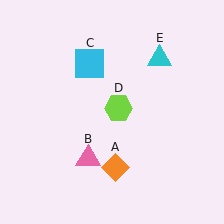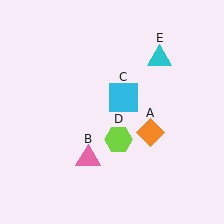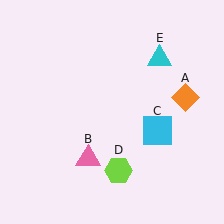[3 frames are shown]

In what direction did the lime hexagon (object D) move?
The lime hexagon (object D) moved down.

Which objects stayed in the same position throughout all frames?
Pink triangle (object B) and cyan triangle (object E) remained stationary.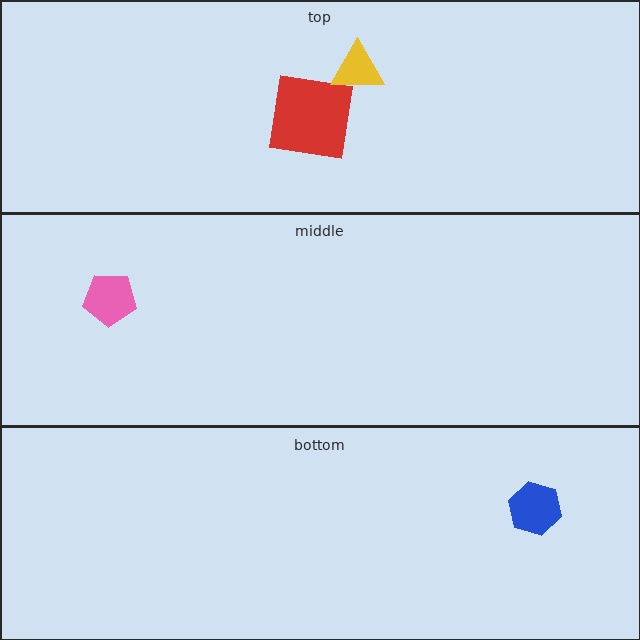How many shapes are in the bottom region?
1.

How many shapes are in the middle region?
1.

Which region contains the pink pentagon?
The middle region.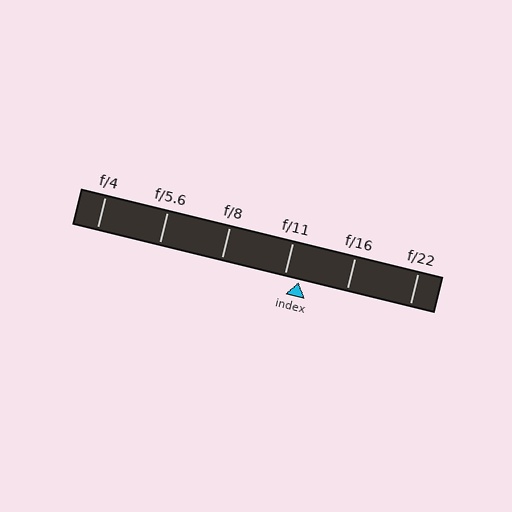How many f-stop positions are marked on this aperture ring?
There are 6 f-stop positions marked.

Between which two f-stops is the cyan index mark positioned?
The index mark is between f/11 and f/16.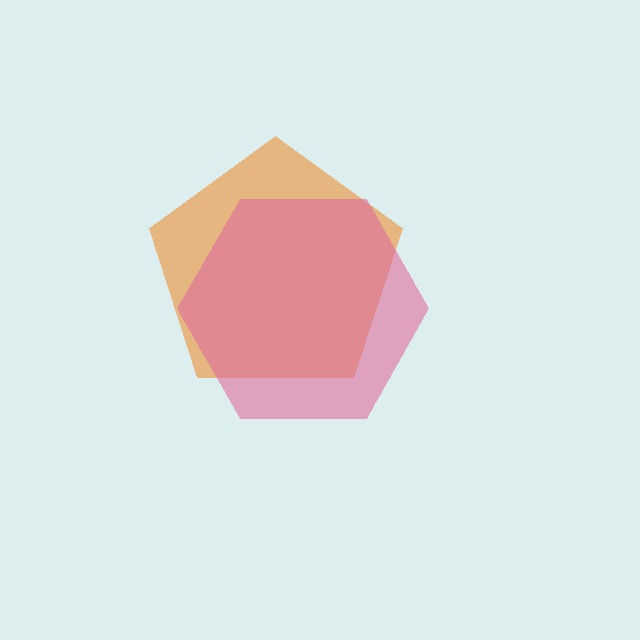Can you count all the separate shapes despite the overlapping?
Yes, there are 2 separate shapes.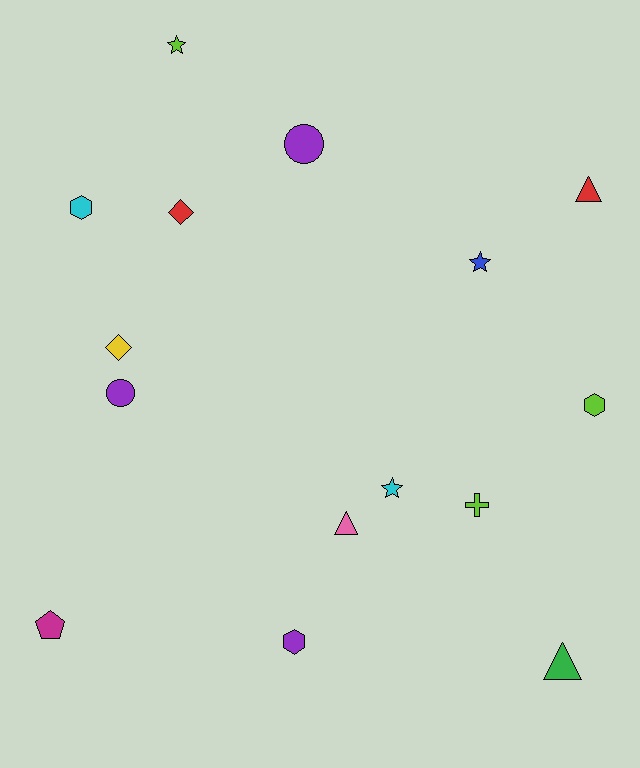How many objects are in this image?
There are 15 objects.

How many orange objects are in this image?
There are no orange objects.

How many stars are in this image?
There are 3 stars.